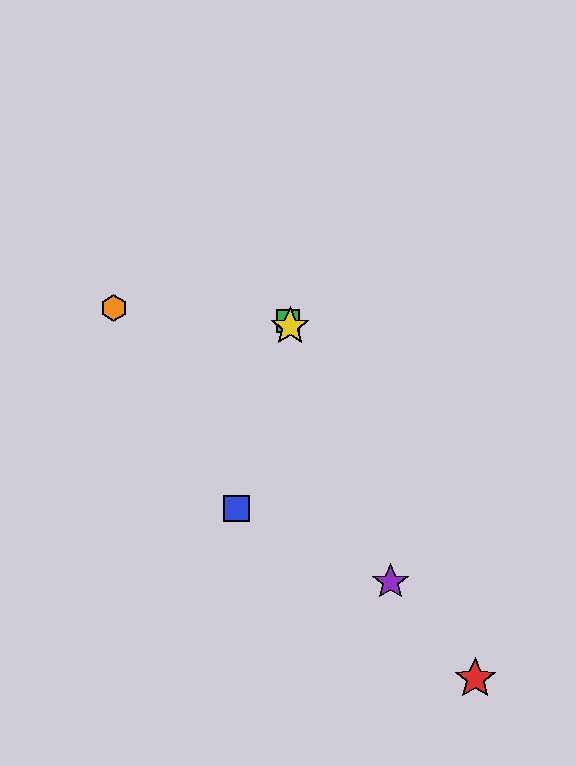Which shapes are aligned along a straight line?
The green square, the yellow star, the purple star are aligned along a straight line.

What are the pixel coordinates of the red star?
The red star is at (475, 679).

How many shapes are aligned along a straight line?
3 shapes (the green square, the yellow star, the purple star) are aligned along a straight line.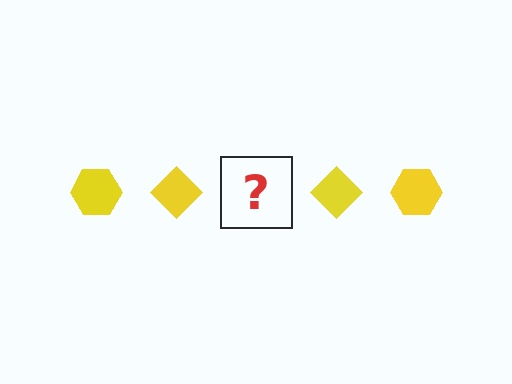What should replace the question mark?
The question mark should be replaced with a yellow hexagon.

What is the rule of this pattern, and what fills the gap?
The rule is that the pattern cycles through hexagon, diamond shapes in yellow. The gap should be filled with a yellow hexagon.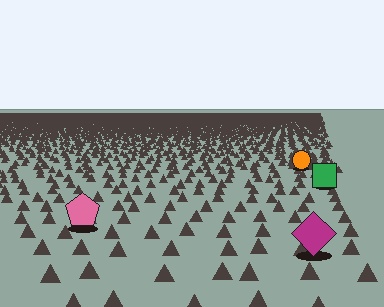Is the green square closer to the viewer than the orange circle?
Yes. The green square is closer — you can tell from the texture gradient: the ground texture is coarser near it.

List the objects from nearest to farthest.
From nearest to farthest: the magenta diamond, the pink pentagon, the green square, the orange circle.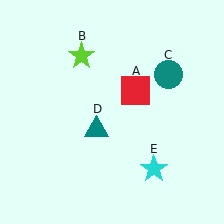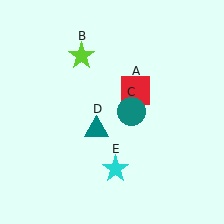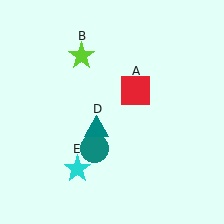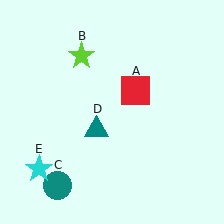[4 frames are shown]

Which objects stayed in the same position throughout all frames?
Red square (object A) and lime star (object B) and teal triangle (object D) remained stationary.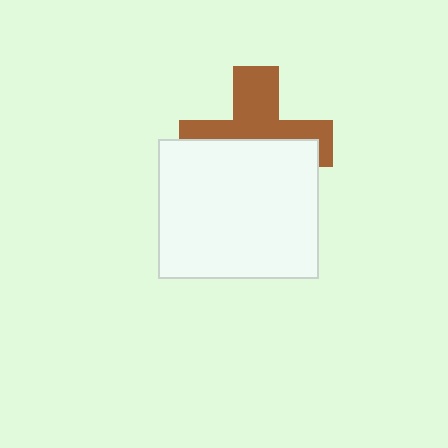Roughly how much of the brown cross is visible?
About half of it is visible (roughly 49%).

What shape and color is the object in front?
The object in front is a white rectangle.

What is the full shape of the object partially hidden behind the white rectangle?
The partially hidden object is a brown cross.